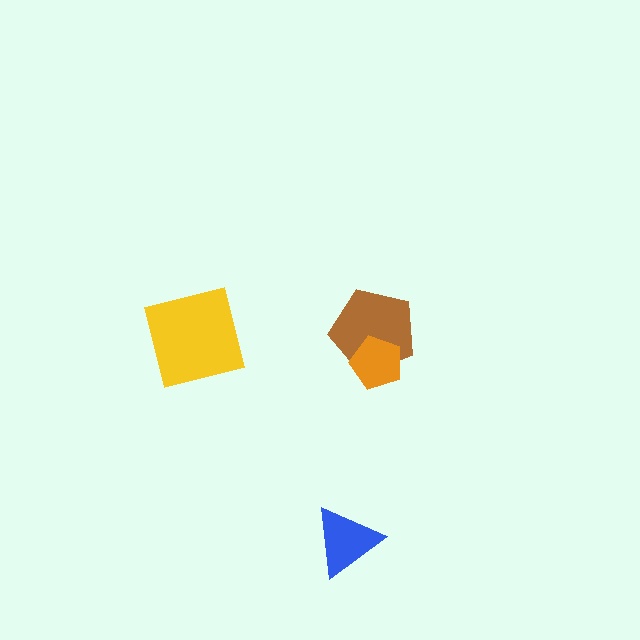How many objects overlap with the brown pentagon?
1 object overlaps with the brown pentagon.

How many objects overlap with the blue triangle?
0 objects overlap with the blue triangle.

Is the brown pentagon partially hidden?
Yes, it is partially covered by another shape.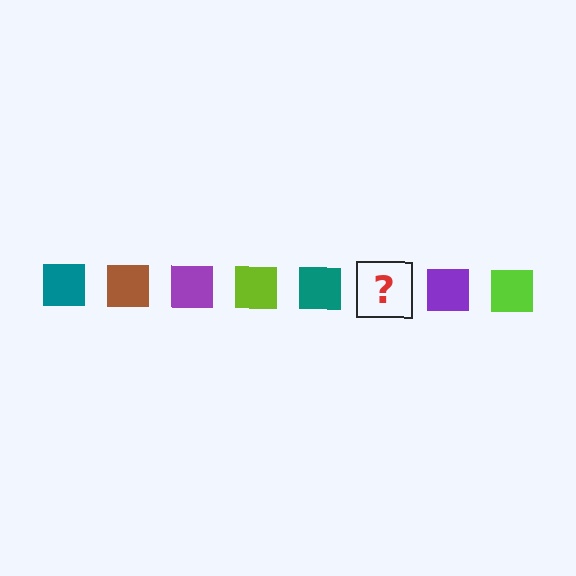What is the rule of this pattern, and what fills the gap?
The rule is that the pattern cycles through teal, brown, purple, lime squares. The gap should be filled with a brown square.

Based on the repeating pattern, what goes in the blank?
The blank should be a brown square.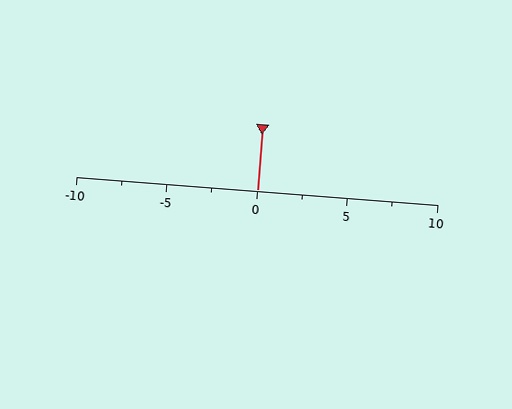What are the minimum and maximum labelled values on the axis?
The axis runs from -10 to 10.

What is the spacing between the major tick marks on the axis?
The major ticks are spaced 5 apart.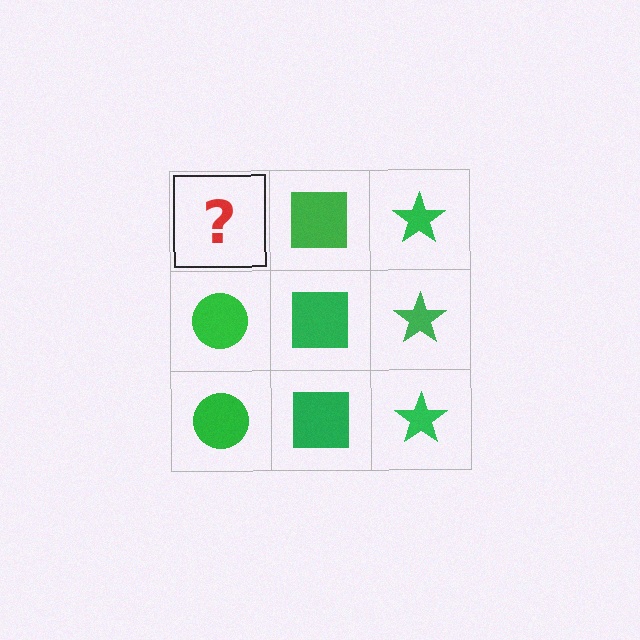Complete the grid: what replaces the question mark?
The question mark should be replaced with a green circle.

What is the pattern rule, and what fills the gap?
The rule is that each column has a consistent shape. The gap should be filled with a green circle.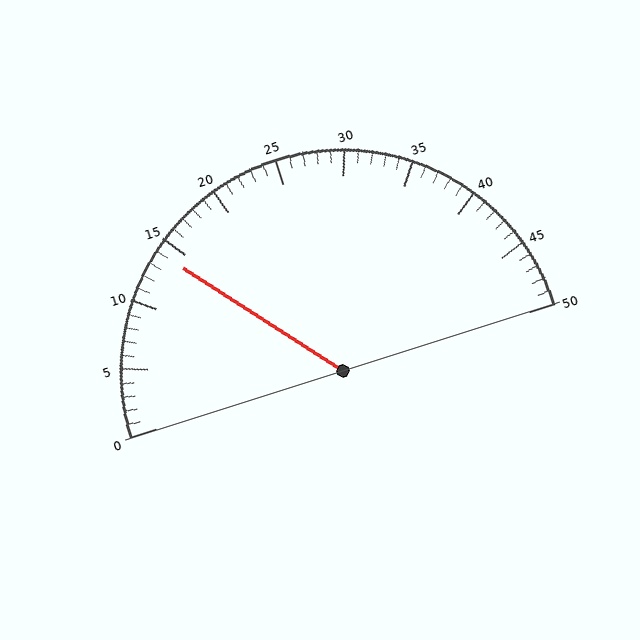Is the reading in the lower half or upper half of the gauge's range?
The reading is in the lower half of the range (0 to 50).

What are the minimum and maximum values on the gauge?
The gauge ranges from 0 to 50.